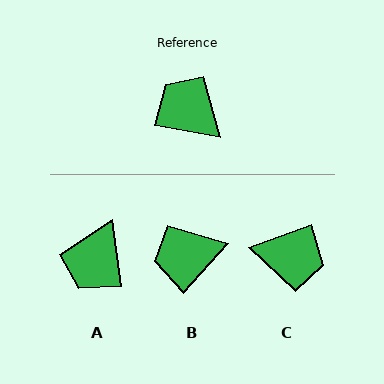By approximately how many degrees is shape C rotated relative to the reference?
Approximately 149 degrees clockwise.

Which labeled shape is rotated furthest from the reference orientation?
C, about 149 degrees away.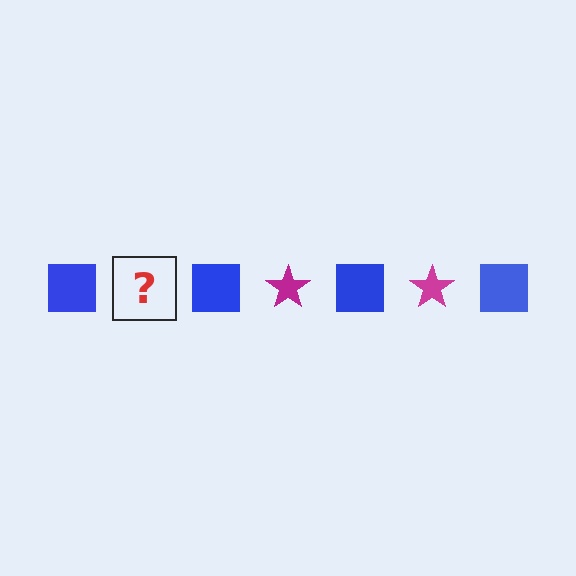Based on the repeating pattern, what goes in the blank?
The blank should be a magenta star.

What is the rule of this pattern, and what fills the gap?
The rule is that the pattern alternates between blue square and magenta star. The gap should be filled with a magenta star.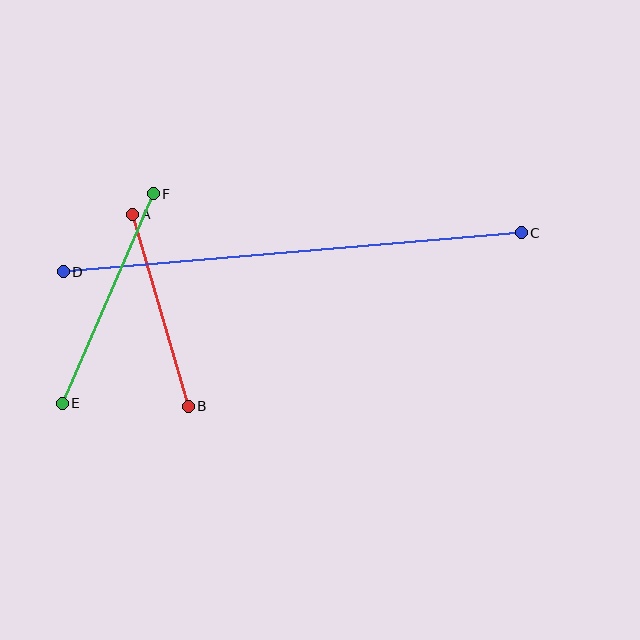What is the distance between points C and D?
The distance is approximately 460 pixels.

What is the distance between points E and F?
The distance is approximately 228 pixels.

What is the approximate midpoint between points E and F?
The midpoint is at approximately (108, 298) pixels.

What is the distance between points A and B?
The distance is approximately 200 pixels.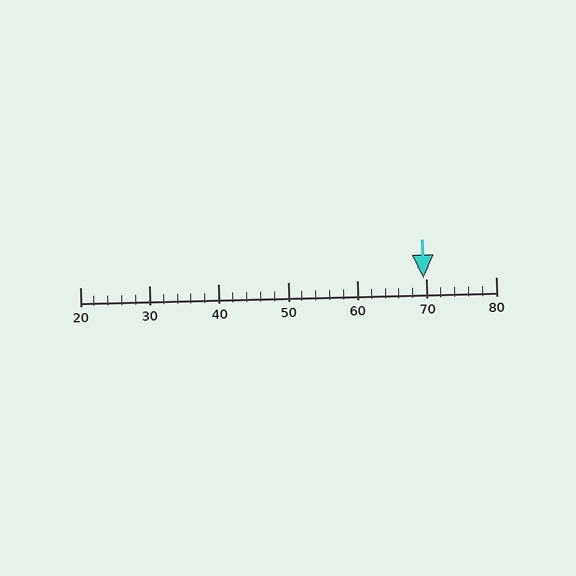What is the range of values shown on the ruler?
The ruler shows values from 20 to 80.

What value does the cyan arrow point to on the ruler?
The cyan arrow points to approximately 70.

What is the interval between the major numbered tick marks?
The major tick marks are spaced 10 units apart.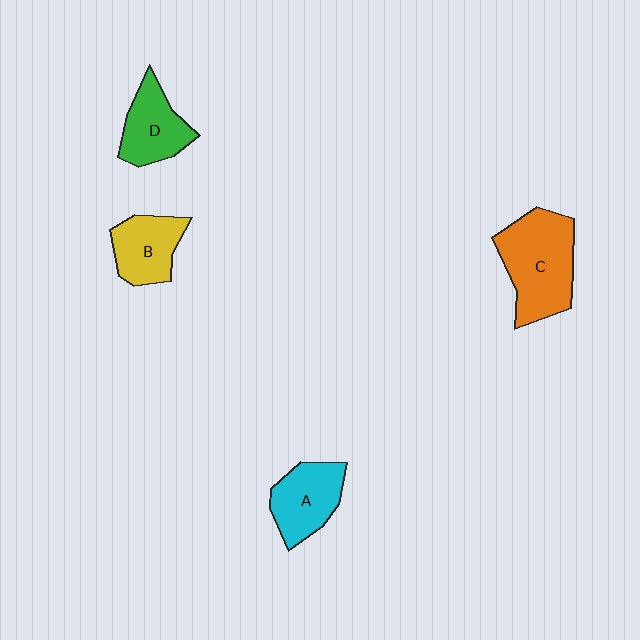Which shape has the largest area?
Shape C (orange).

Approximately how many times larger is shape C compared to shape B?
Approximately 1.7 times.